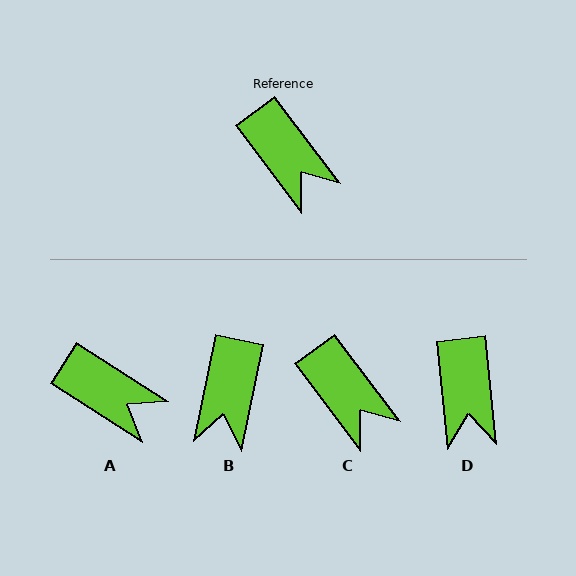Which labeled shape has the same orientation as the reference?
C.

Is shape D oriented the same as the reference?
No, it is off by about 31 degrees.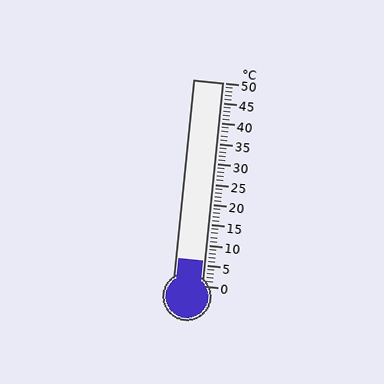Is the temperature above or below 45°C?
The temperature is below 45°C.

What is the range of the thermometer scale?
The thermometer scale ranges from 0°C to 50°C.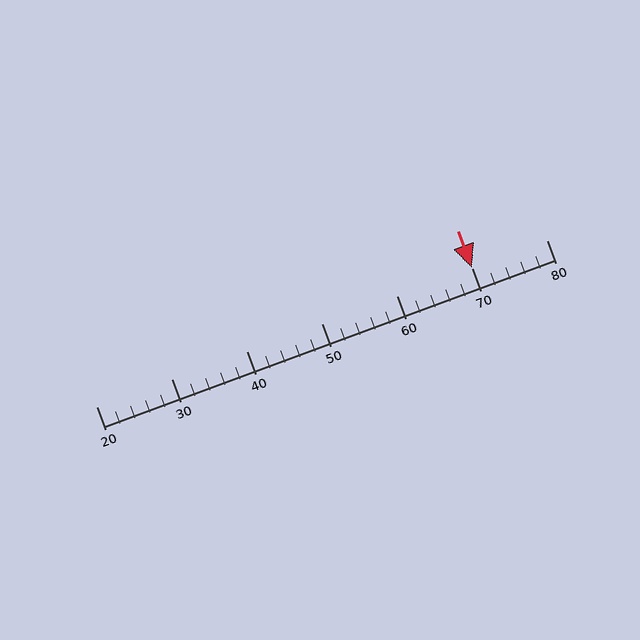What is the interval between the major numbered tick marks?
The major tick marks are spaced 10 units apart.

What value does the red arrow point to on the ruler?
The red arrow points to approximately 70.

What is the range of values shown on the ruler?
The ruler shows values from 20 to 80.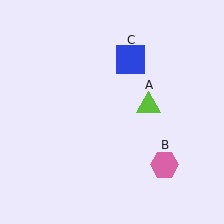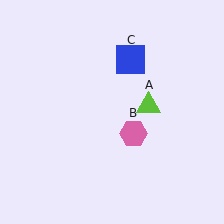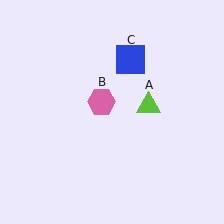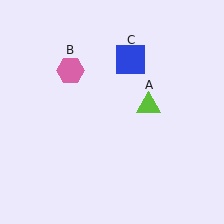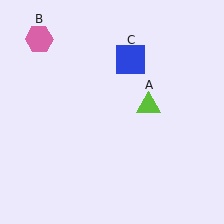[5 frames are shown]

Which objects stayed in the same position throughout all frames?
Lime triangle (object A) and blue square (object C) remained stationary.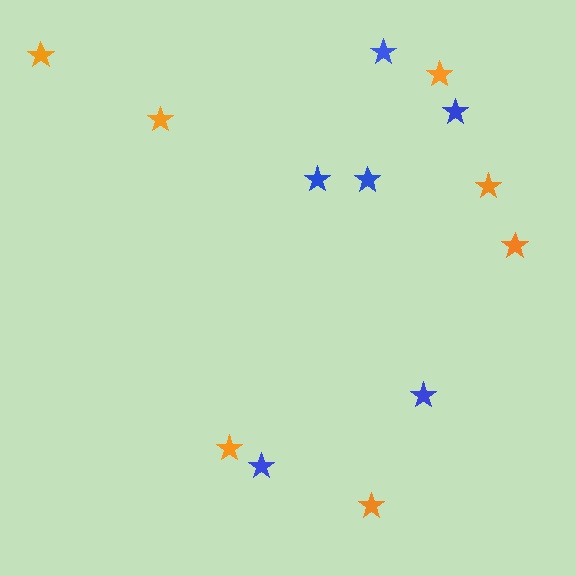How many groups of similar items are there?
There are 2 groups: one group of blue stars (6) and one group of orange stars (7).